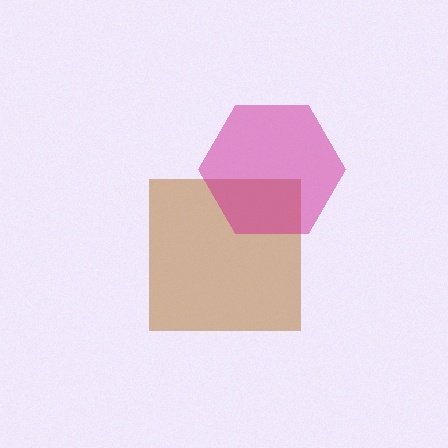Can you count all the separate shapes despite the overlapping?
Yes, there are 2 separate shapes.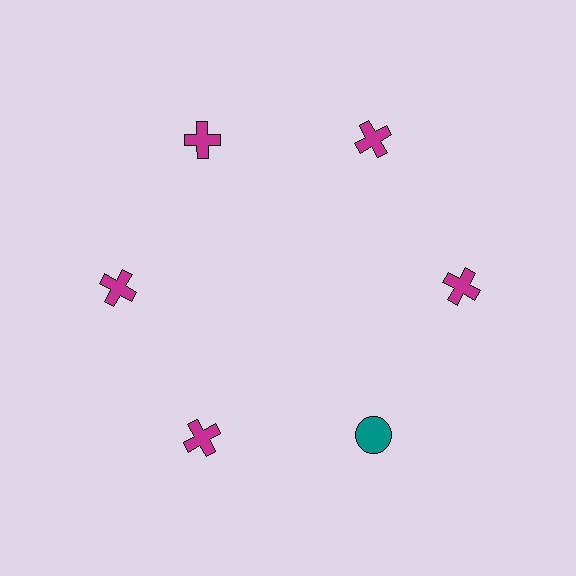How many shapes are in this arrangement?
There are 6 shapes arranged in a ring pattern.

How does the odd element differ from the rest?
It differs in both color (teal instead of magenta) and shape (circle instead of cross).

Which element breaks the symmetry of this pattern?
The teal circle at roughly the 5 o'clock position breaks the symmetry. All other shapes are magenta crosses.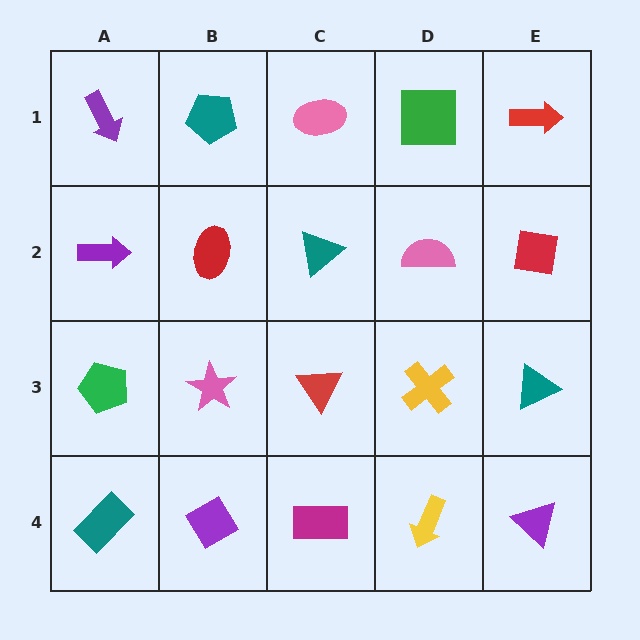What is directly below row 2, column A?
A green pentagon.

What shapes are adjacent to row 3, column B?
A red ellipse (row 2, column B), a purple diamond (row 4, column B), a green pentagon (row 3, column A), a red triangle (row 3, column C).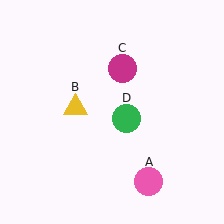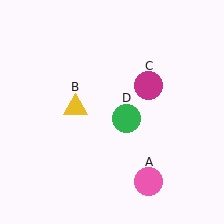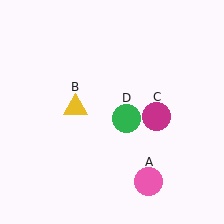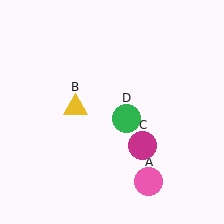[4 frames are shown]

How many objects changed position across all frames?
1 object changed position: magenta circle (object C).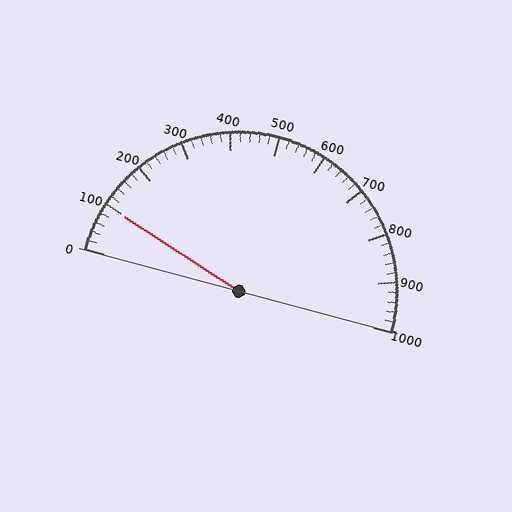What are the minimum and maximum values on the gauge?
The gauge ranges from 0 to 1000.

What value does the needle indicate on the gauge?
The needle indicates approximately 100.